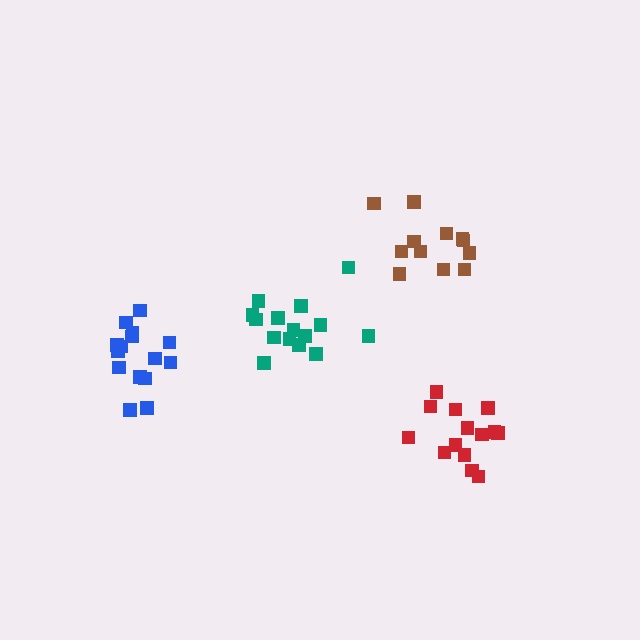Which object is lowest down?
The red cluster is bottommost.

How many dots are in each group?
Group 1: 14 dots, Group 2: 15 dots, Group 3: 12 dots, Group 4: 15 dots (56 total).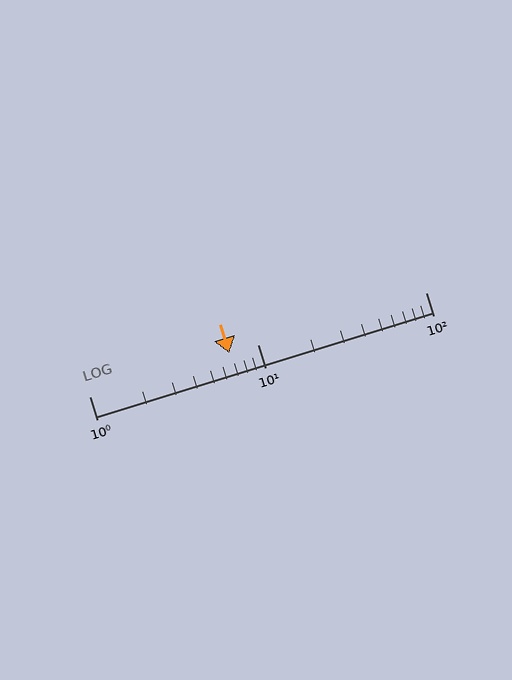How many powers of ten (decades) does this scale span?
The scale spans 2 decades, from 1 to 100.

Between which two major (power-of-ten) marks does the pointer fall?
The pointer is between 1 and 10.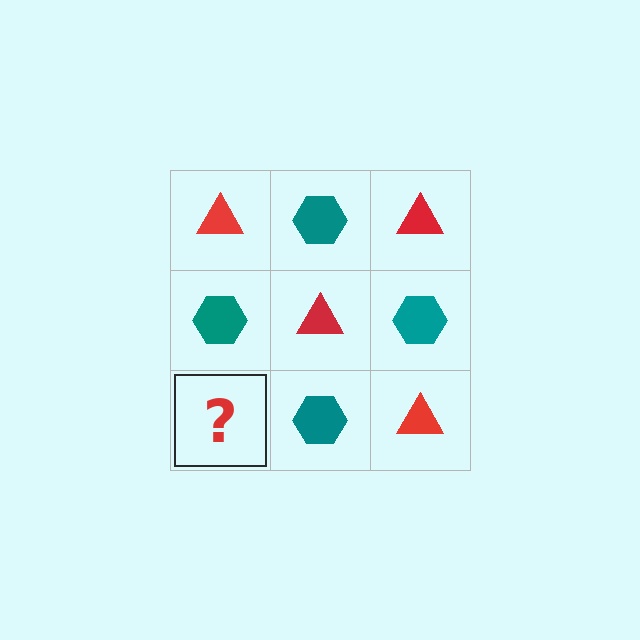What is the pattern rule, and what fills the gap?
The rule is that it alternates red triangle and teal hexagon in a checkerboard pattern. The gap should be filled with a red triangle.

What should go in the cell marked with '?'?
The missing cell should contain a red triangle.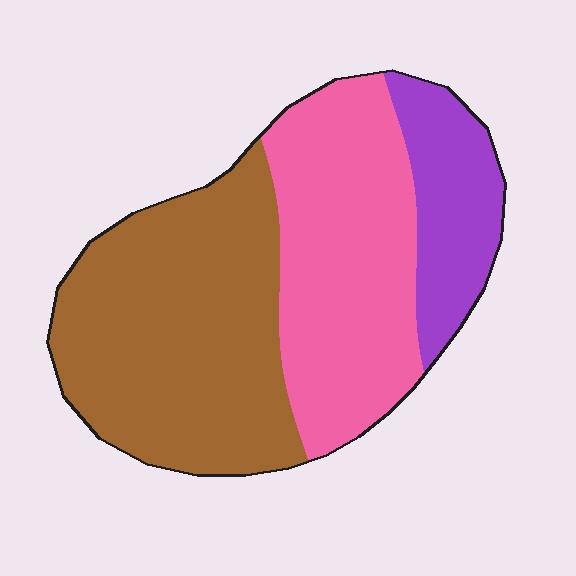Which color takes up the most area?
Brown, at roughly 45%.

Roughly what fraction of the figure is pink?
Pink covers roughly 35% of the figure.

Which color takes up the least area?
Purple, at roughly 15%.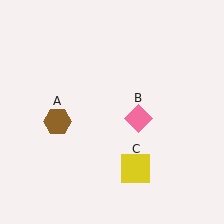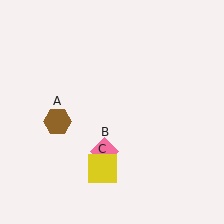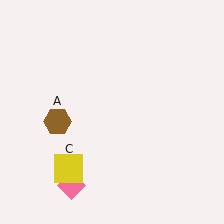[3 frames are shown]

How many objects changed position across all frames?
2 objects changed position: pink diamond (object B), yellow square (object C).